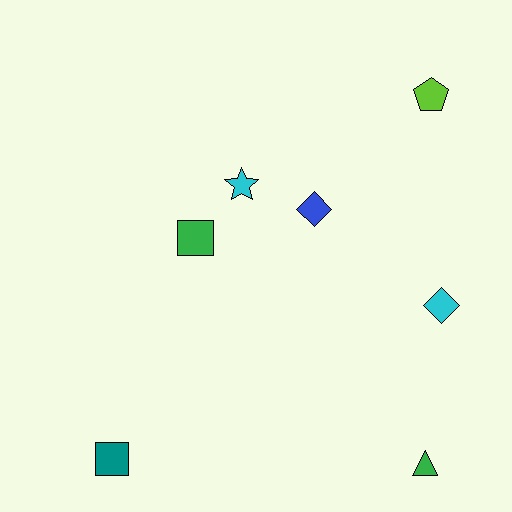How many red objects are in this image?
There are no red objects.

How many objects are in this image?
There are 7 objects.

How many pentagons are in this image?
There is 1 pentagon.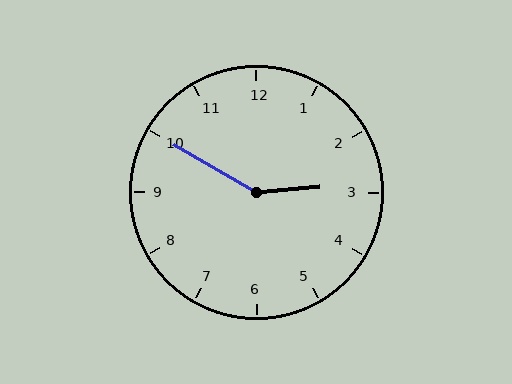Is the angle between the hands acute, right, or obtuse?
It is obtuse.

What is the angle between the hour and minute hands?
Approximately 145 degrees.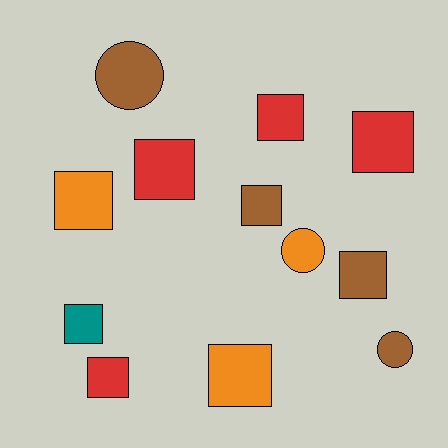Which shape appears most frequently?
Square, with 9 objects.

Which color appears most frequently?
Red, with 4 objects.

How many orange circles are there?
There is 1 orange circle.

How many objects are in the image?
There are 12 objects.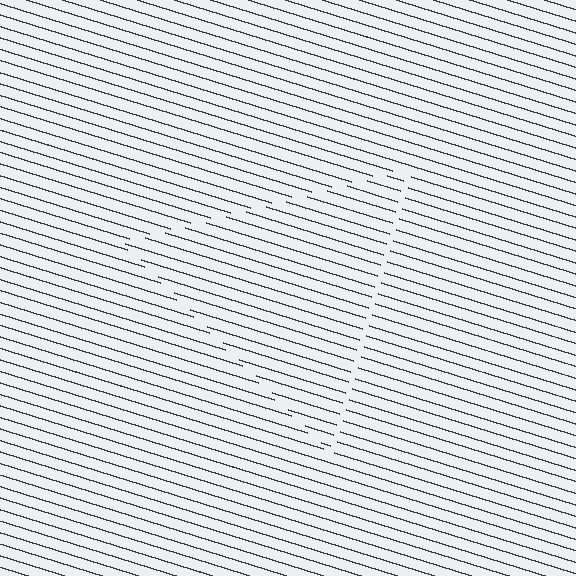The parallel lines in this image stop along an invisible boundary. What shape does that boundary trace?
An illusory triangle. The interior of the shape contains the same grating, shifted by half a period — the contour is defined by the phase discontinuity where line-ends from the inner and outer gratings abut.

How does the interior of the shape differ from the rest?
The interior of the shape contains the same grating, shifted by half a period — the contour is defined by the phase discontinuity where line-ends from the inner and outer gratings abut.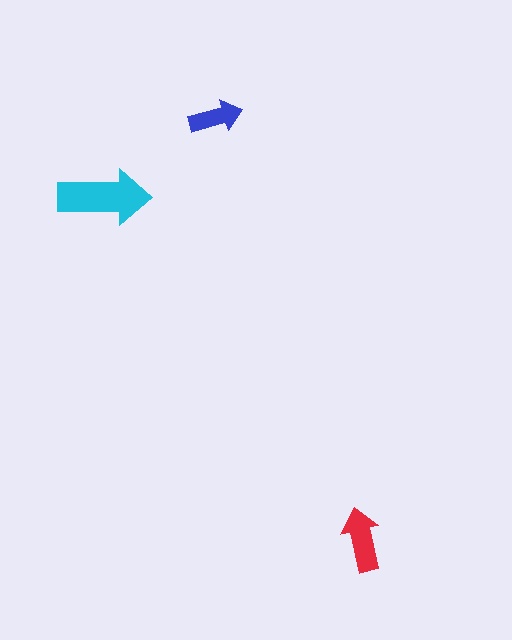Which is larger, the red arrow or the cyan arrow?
The cyan one.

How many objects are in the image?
There are 3 objects in the image.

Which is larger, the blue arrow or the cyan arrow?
The cyan one.